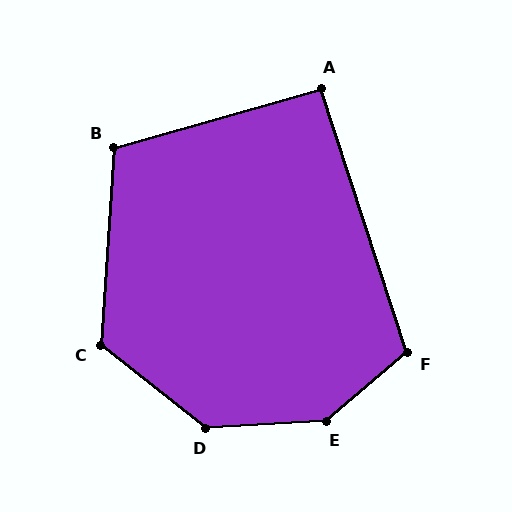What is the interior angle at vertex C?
Approximately 124 degrees (obtuse).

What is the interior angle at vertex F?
Approximately 112 degrees (obtuse).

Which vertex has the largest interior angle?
E, at approximately 143 degrees.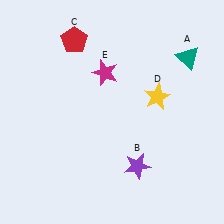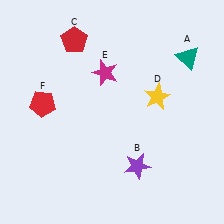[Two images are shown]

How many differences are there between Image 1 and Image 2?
There is 1 difference between the two images.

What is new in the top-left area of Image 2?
A red pentagon (F) was added in the top-left area of Image 2.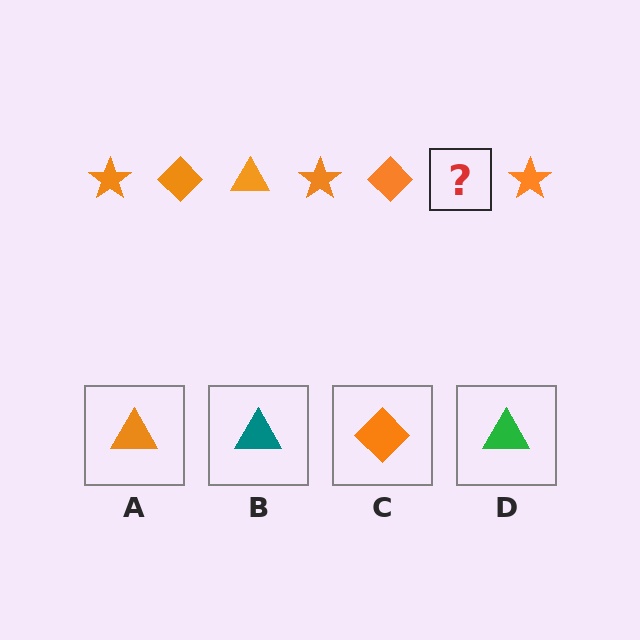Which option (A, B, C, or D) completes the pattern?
A.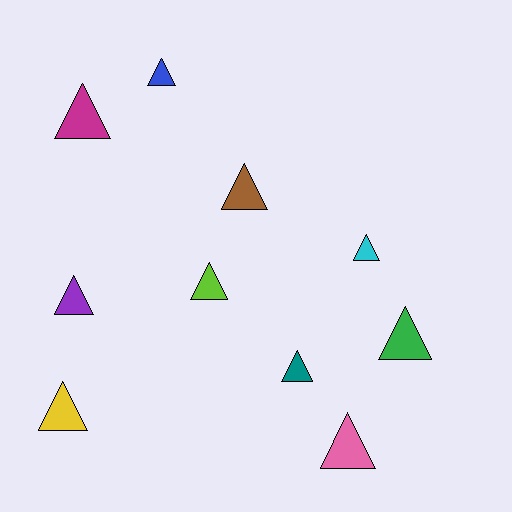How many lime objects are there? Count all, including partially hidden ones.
There is 1 lime object.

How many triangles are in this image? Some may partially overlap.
There are 10 triangles.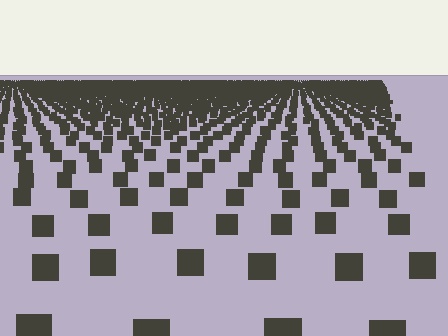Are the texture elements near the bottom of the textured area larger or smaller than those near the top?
Larger. Near the bottom, elements are closer to the viewer and appear at a bigger on-screen size.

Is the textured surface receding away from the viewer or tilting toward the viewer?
The surface is receding away from the viewer. Texture elements get smaller and denser toward the top.